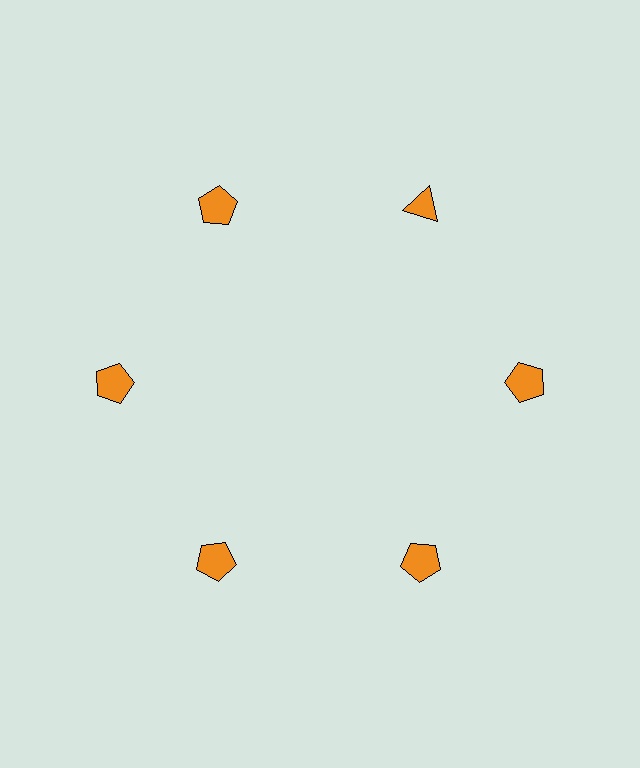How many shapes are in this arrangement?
There are 6 shapes arranged in a ring pattern.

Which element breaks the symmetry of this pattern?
The orange triangle at roughly the 1 o'clock position breaks the symmetry. All other shapes are orange pentagons.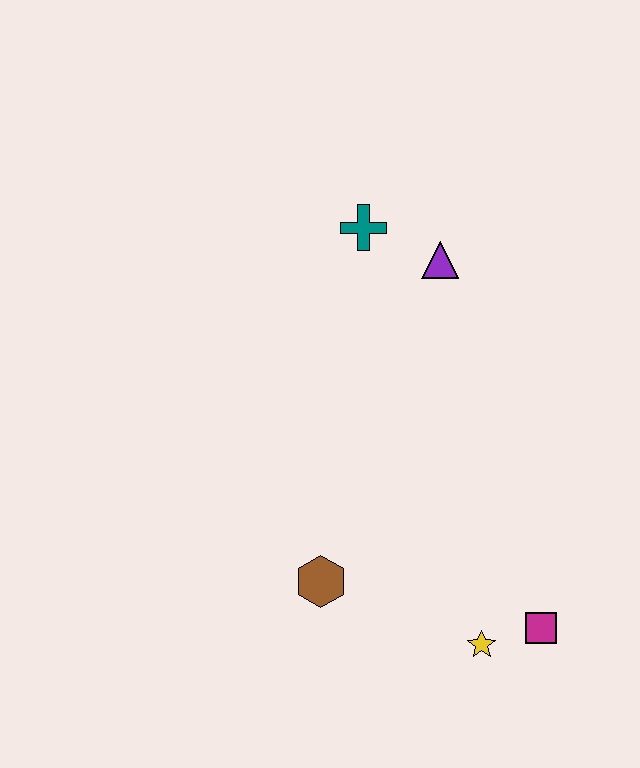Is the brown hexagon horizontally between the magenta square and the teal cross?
No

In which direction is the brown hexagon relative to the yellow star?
The brown hexagon is to the left of the yellow star.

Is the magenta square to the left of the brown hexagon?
No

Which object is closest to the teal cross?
The purple triangle is closest to the teal cross.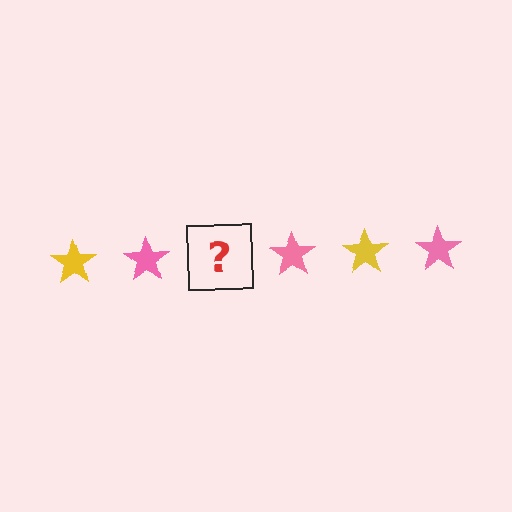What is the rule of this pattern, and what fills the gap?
The rule is that the pattern cycles through yellow, pink stars. The gap should be filled with a yellow star.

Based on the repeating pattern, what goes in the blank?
The blank should be a yellow star.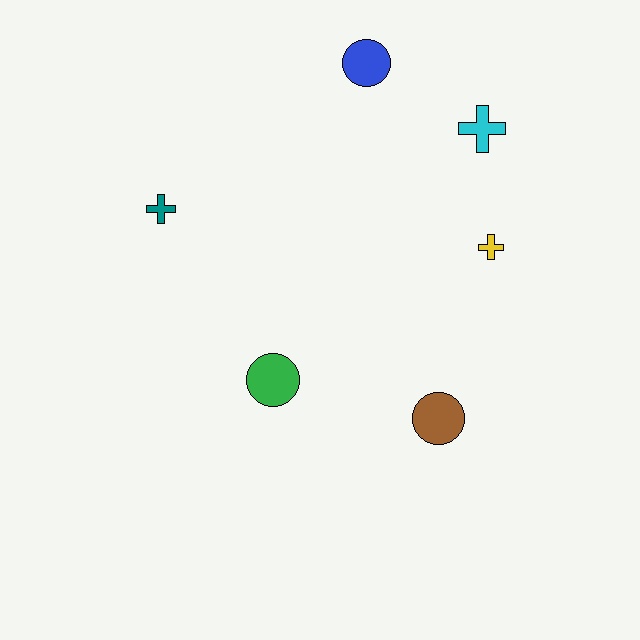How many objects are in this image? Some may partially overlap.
There are 6 objects.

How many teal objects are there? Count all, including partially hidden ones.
There is 1 teal object.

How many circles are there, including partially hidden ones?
There are 3 circles.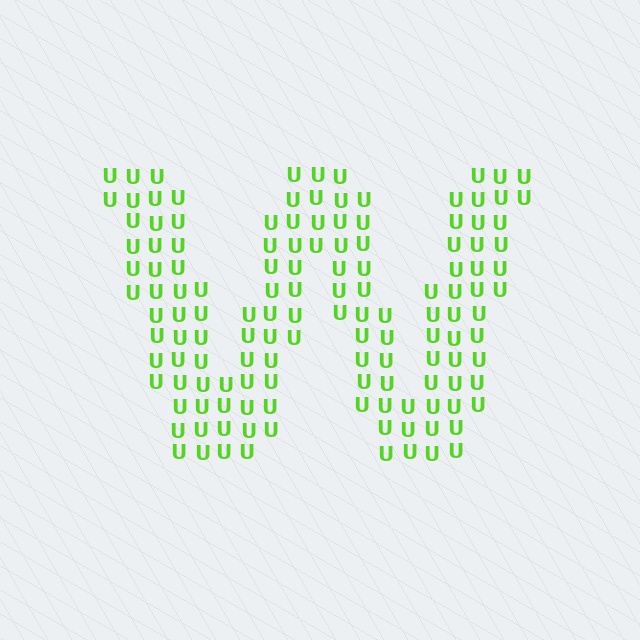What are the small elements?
The small elements are letter U's.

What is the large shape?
The large shape is the letter W.